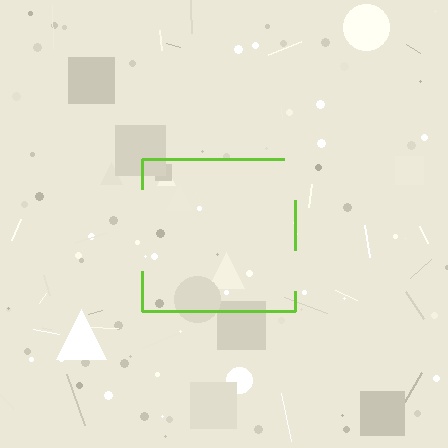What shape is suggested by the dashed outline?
The dashed outline suggests a square.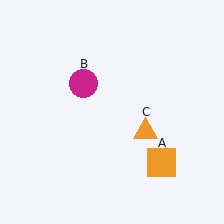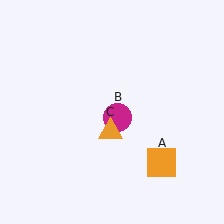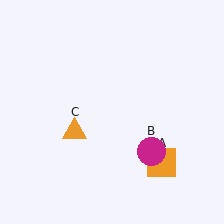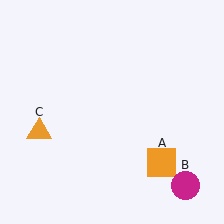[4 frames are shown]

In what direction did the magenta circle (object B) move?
The magenta circle (object B) moved down and to the right.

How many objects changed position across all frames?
2 objects changed position: magenta circle (object B), orange triangle (object C).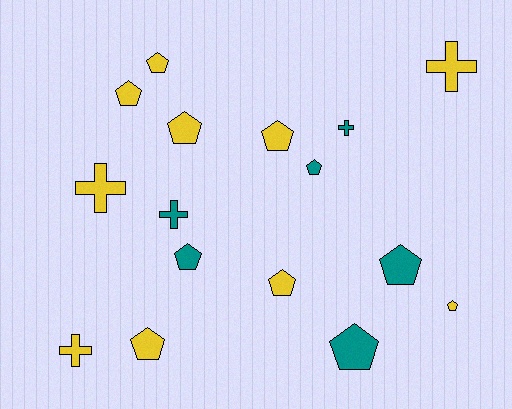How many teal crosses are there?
There are 2 teal crosses.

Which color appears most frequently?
Yellow, with 10 objects.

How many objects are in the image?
There are 16 objects.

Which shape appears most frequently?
Pentagon, with 11 objects.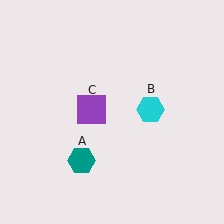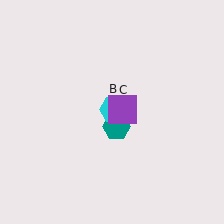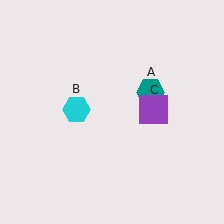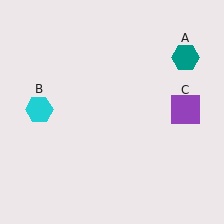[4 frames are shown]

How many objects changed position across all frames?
3 objects changed position: teal hexagon (object A), cyan hexagon (object B), purple square (object C).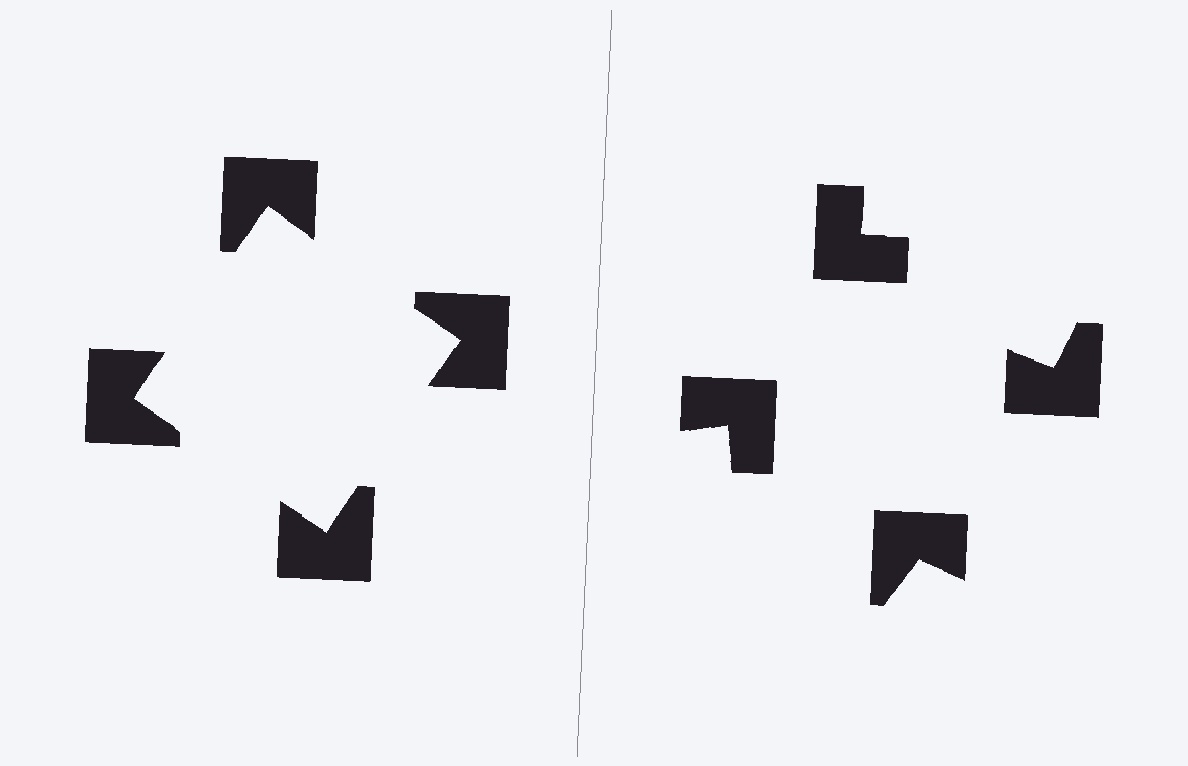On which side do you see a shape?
An illusory square appears on the left side. On the right side the wedge cuts are rotated, so no coherent shape forms.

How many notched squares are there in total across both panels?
8 — 4 on each side.